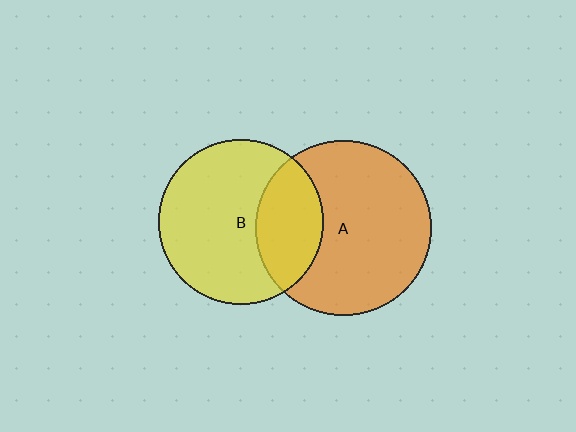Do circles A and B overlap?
Yes.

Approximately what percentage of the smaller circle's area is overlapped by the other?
Approximately 30%.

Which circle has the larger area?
Circle A (orange).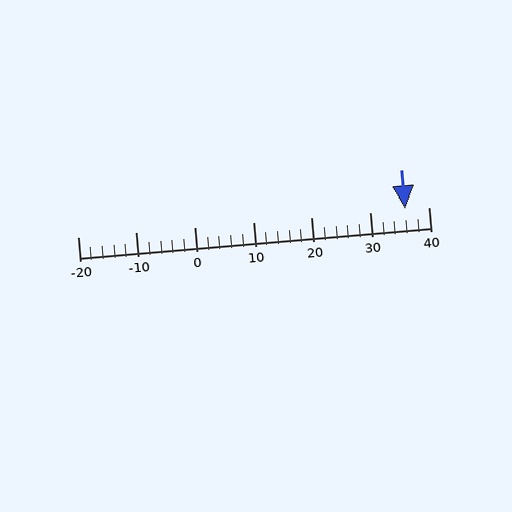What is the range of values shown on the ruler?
The ruler shows values from -20 to 40.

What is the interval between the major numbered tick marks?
The major tick marks are spaced 10 units apart.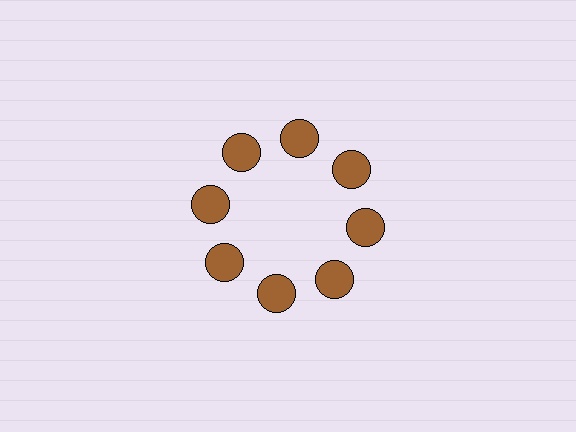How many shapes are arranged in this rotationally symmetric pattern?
There are 8 shapes, arranged in 8 groups of 1.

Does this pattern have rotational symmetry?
Yes, this pattern has 8-fold rotational symmetry. It looks the same after rotating 45 degrees around the center.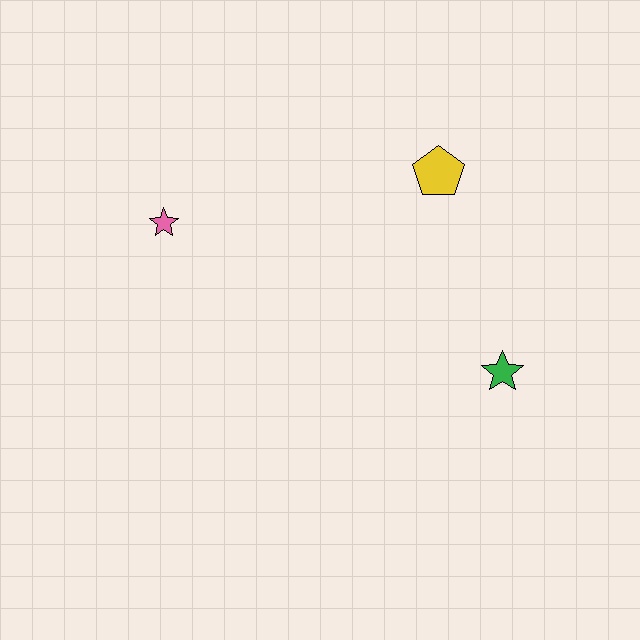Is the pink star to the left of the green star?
Yes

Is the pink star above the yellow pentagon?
No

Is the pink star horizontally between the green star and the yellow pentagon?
No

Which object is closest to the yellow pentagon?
The green star is closest to the yellow pentagon.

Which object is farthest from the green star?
The pink star is farthest from the green star.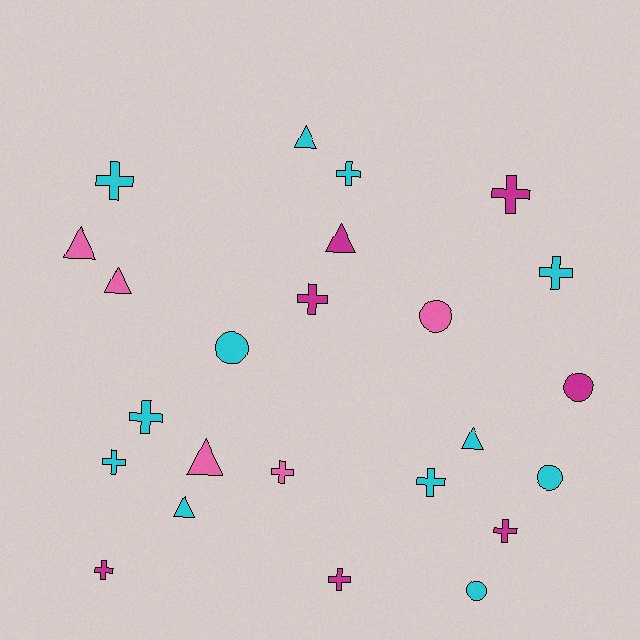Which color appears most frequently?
Cyan, with 12 objects.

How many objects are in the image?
There are 24 objects.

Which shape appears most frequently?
Cross, with 12 objects.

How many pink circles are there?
There is 1 pink circle.